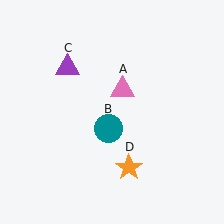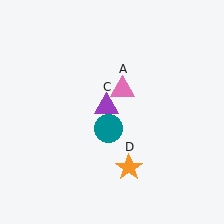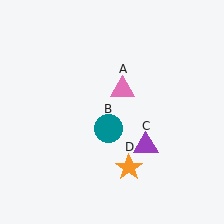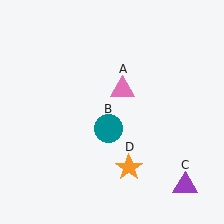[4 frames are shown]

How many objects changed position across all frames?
1 object changed position: purple triangle (object C).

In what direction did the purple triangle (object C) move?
The purple triangle (object C) moved down and to the right.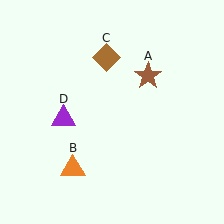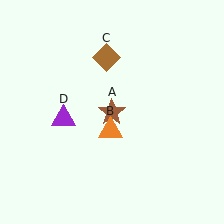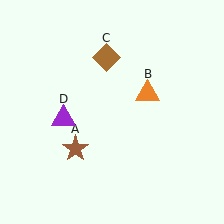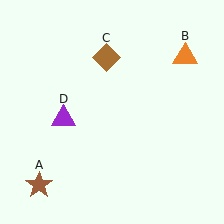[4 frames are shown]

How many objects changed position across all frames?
2 objects changed position: brown star (object A), orange triangle (object B).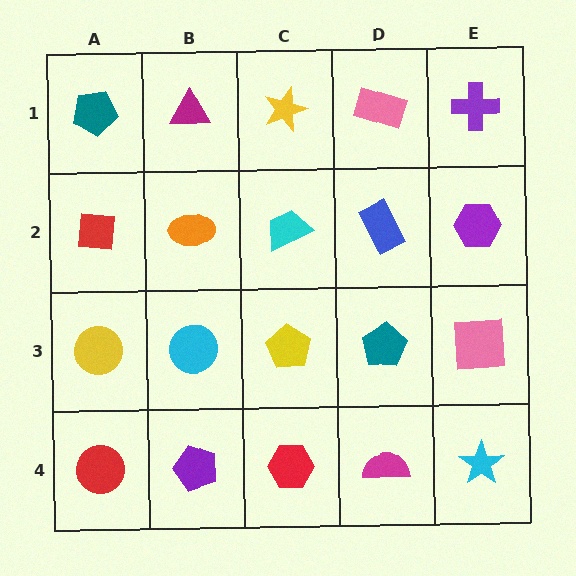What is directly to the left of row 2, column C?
An orange ellipse.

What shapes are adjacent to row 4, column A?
A yellow circle (row 3, column A), a purple pentagon (row 4, column B).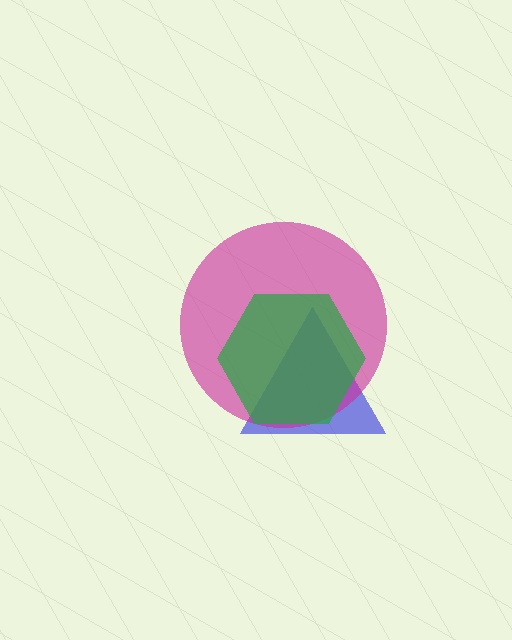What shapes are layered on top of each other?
The layered shapes are: a blue triangle, a magenta circle, a green hexagon.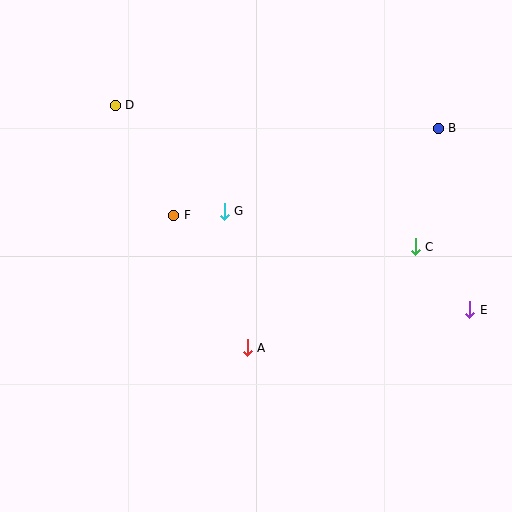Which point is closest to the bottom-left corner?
Point A is closest to the bottom-left corner.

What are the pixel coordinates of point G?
Point G is at (224, 211).